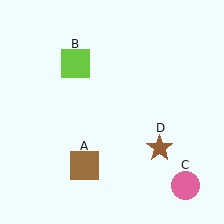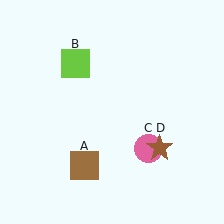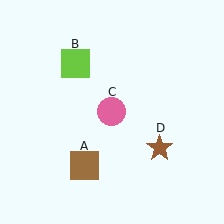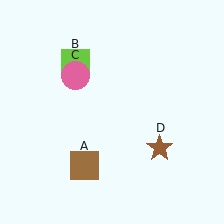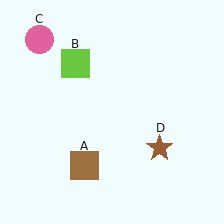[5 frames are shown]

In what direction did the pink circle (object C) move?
The pink circle (object C) moved up and to the left.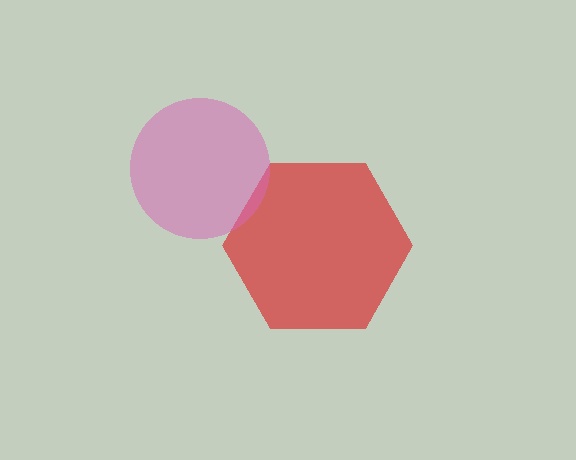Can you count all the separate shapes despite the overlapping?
Yes, there are 2 separate shapes.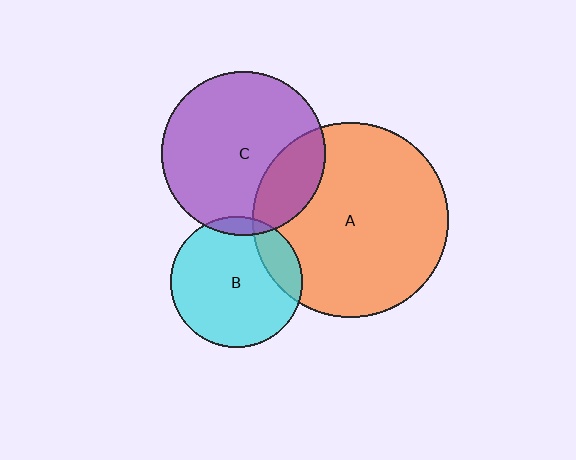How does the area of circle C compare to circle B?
Approximately 1.6 times.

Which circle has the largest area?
Circle A (orange).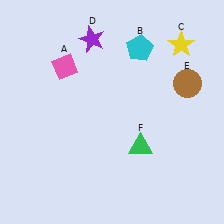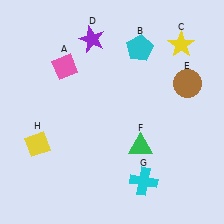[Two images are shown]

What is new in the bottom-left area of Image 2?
A yellow diamond (H) was added in the bottom-left area of Image 2.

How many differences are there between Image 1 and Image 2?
There are 2 differences between the two images.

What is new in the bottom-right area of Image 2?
A cyan cross (G) was added in the bottom-right area of Image 2.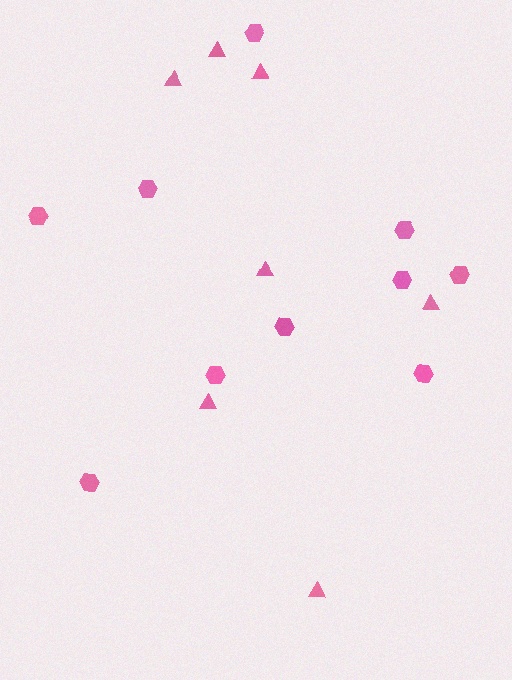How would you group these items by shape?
There are 2 groups: one group of hexagons (10) and one group of triangles (7).